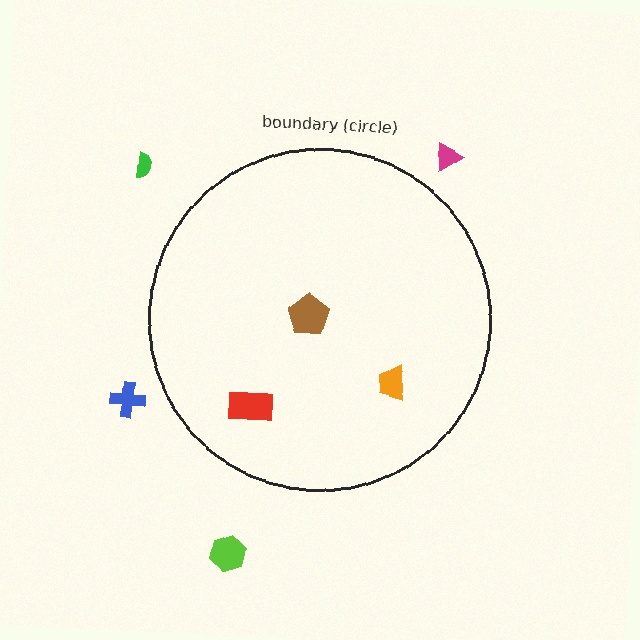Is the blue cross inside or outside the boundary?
Outside.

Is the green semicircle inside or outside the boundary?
Outside.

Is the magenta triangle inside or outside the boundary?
Outside.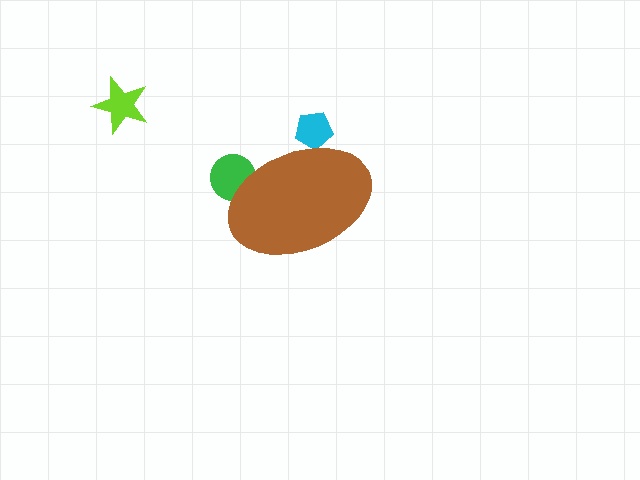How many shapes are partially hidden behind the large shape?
2 shapes are partially hidden.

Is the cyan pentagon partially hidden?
Yes, the cyan pentagon is partially hidden behind the brown ellipse.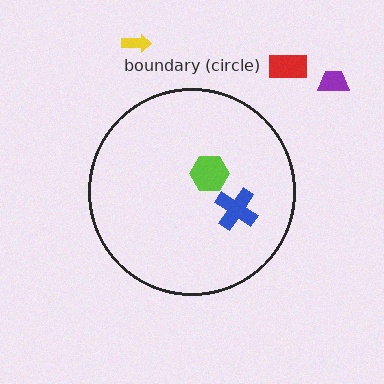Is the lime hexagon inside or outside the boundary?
Inside.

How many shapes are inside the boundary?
2 inside, 3 outside.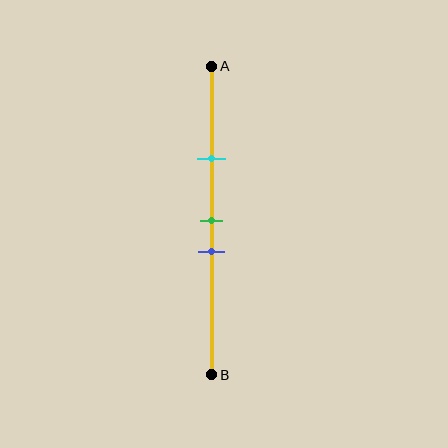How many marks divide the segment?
There are 3 marks dividing the segment.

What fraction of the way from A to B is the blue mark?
The blue mark is approximately 60% (0.6) of the way from A to B.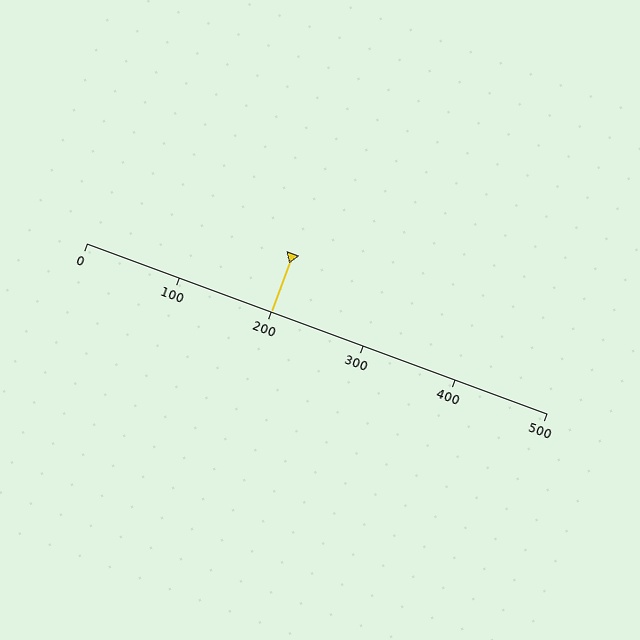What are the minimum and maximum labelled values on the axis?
The axis runs from 0 to 500.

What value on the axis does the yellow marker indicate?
The marker indicates approximately 200.